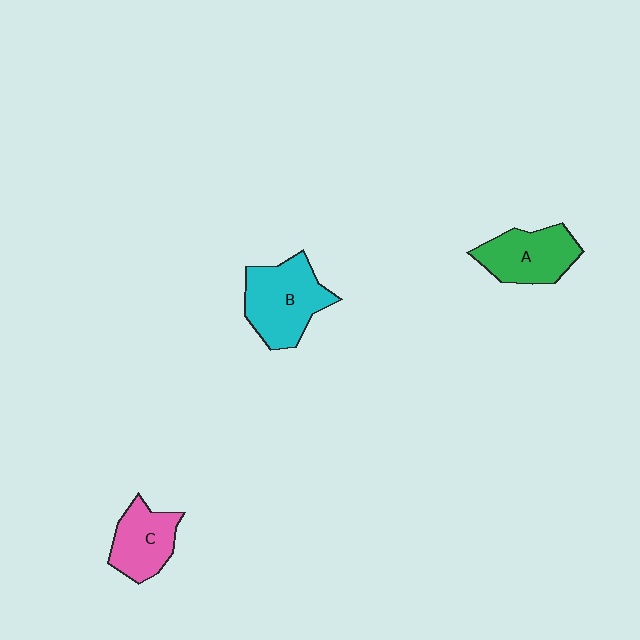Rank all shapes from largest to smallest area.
From largest to smallest: B (cyan), A (green), C (pink).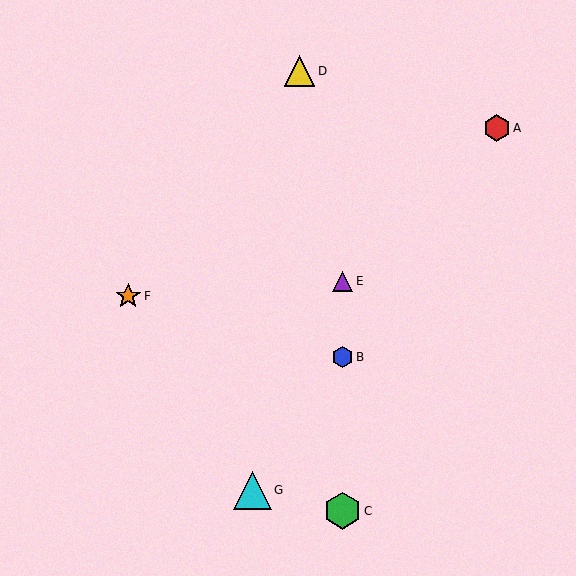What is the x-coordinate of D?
Object D is at x≈300.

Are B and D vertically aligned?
No, B is at x≈343 and D is at x≈300.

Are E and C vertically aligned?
Yes, both are at x≈343.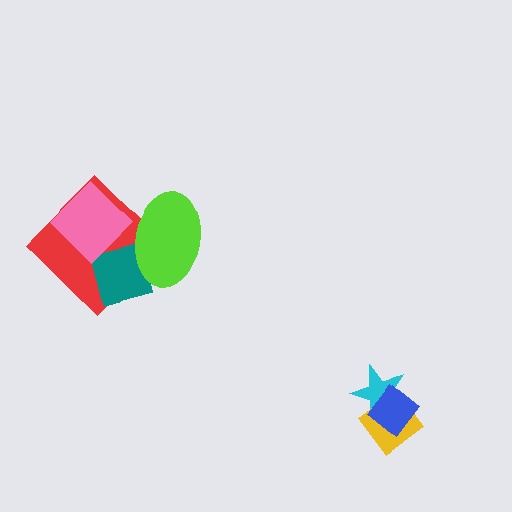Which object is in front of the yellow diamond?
The blue diamond is in front of the yellow diamond.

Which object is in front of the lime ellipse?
The pink diamond is in front of the lime ellipse.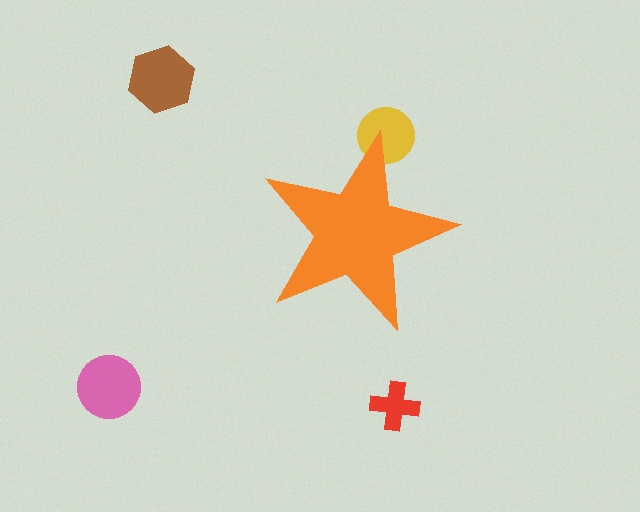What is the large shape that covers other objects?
An orange star.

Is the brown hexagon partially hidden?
No, the brown hexagon is fully visible.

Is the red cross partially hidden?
No, the red cross is fully visible.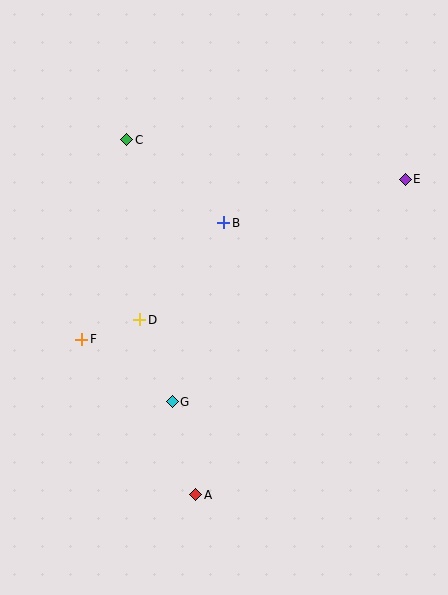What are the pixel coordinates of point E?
Point E is at (405, 179).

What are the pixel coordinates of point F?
Point F is at (82, 339).